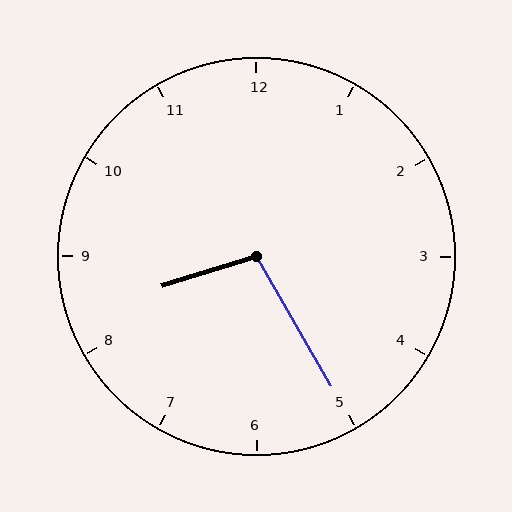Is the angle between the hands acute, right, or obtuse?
It is obtuse.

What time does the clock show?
8:25.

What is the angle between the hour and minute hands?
Approximately 102 degrees.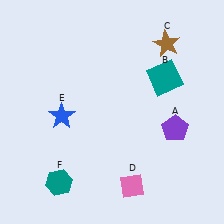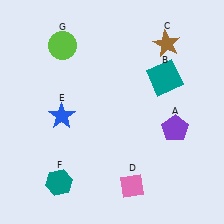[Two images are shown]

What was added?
A lime circle (G) was added in Image 2.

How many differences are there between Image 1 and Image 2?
There is 1 difference between the two images.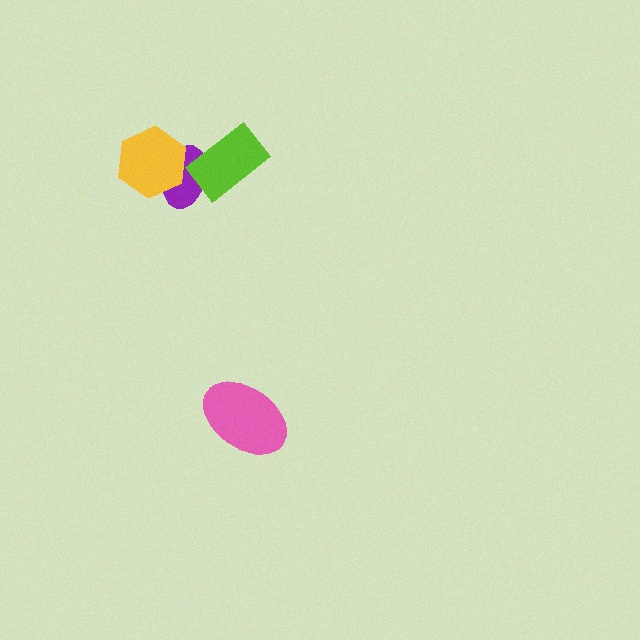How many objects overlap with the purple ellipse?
2 objects overlap with the purple ellipse.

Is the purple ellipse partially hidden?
Yes, it is partially covered by another shape.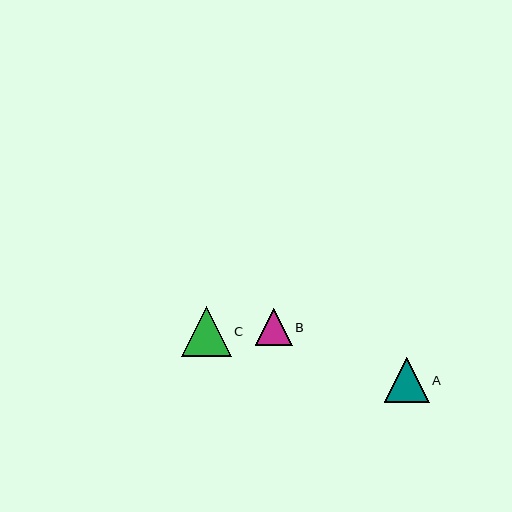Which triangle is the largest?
Triangle C is the largest with a size of approximately 50 pixels.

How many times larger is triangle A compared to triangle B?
Triangle A is approximately 1.2 times the size of triangle B.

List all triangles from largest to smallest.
From largest to smallest: C, A, B.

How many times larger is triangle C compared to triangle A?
Triangle C is approximately 1.1 times the size of triangle A.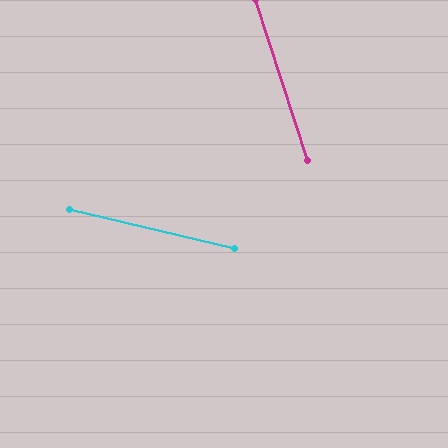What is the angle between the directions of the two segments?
Approximately 59 degrees.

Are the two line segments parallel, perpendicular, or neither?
Neither parallel nor perpendicular — they differ by about 59°.